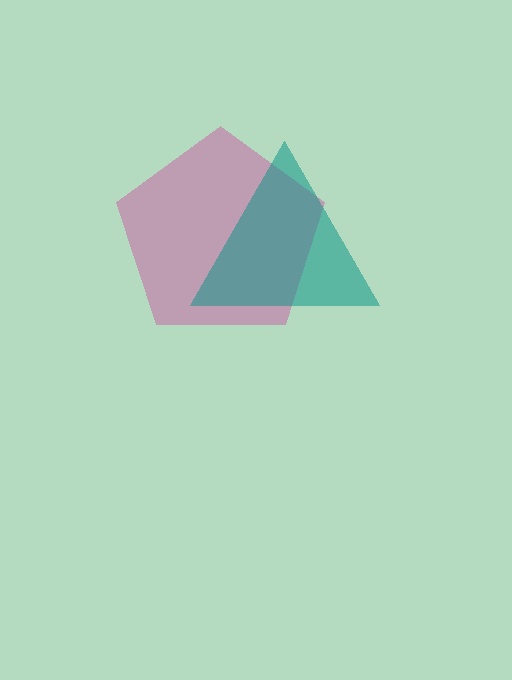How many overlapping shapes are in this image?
There are 2 overlapping shapes in the image.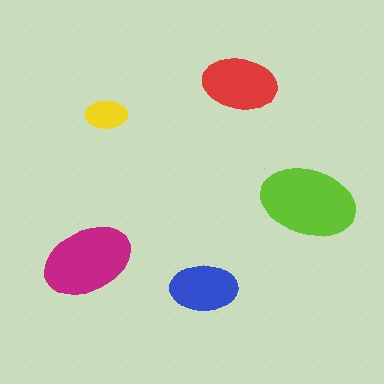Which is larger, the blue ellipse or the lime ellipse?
The lime one.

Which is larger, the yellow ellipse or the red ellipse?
The red one.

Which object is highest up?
The red ellipse is topmost.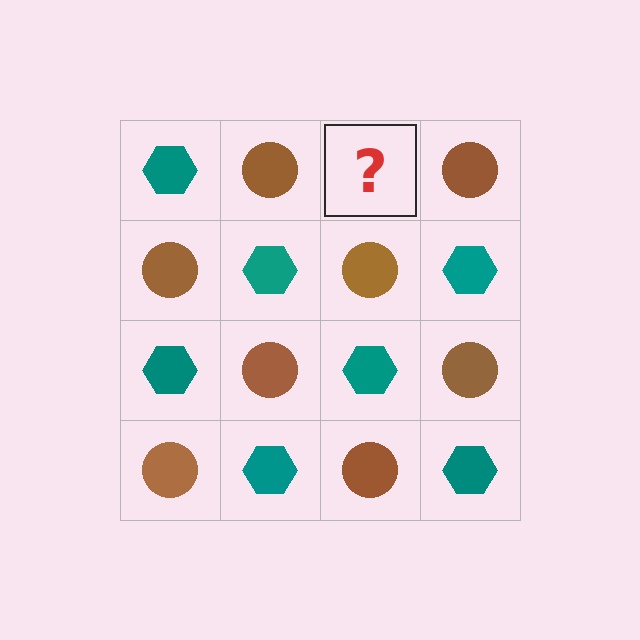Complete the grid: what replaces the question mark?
The question mark should be replaced with a teal hexagon.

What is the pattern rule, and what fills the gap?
The rule is that it alternates teal hexagon and brown circle in a checkerboard pattern. The gap should be filled with a teal hexagon.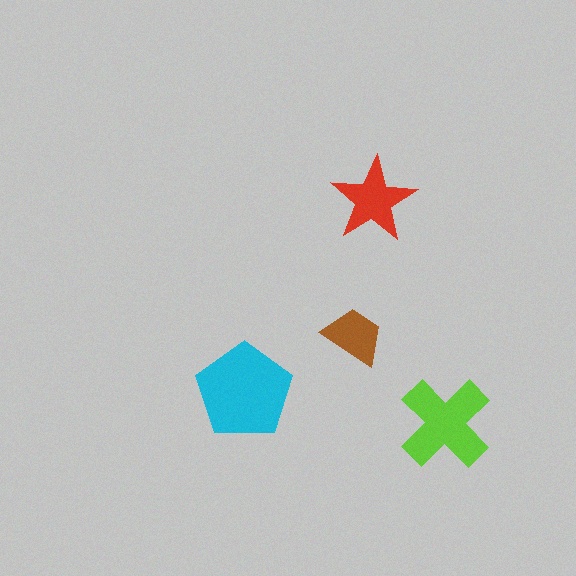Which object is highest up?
The red star is topmost.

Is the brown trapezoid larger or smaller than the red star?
Smaller.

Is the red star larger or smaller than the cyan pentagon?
Smaller.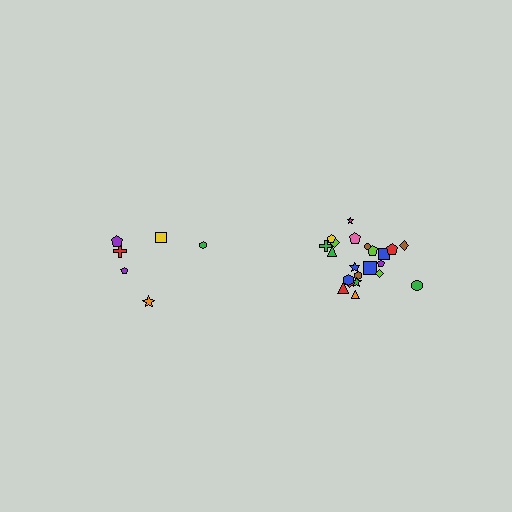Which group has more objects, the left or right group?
The right group.